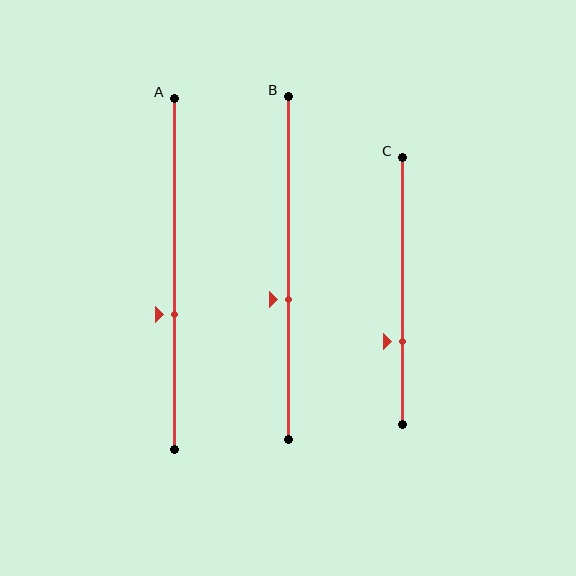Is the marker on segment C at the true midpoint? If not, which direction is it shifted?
No, the marker on segment C is shifted downward by about 19% of the segment length.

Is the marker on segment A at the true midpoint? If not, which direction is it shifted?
No, the marker on segment A is shifted downward by about 12% of the segment length.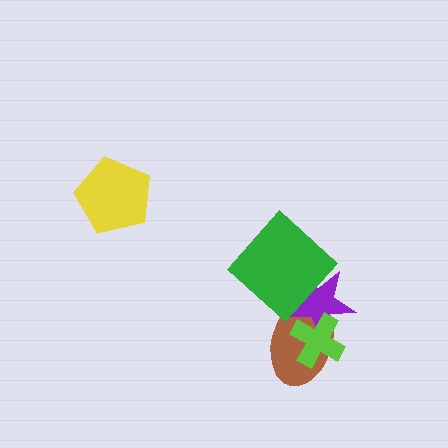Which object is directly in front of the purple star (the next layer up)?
The green diamond is directly in front of the purple star.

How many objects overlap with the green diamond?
1 object overlaps with the green diamond.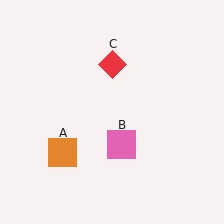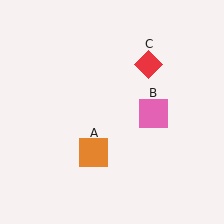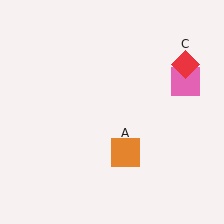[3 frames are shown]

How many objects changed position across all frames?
3 objects changed position: orange square (object A), pink square (object B), red diamond (object C).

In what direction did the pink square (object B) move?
The pink square (object B) moved up and to the right.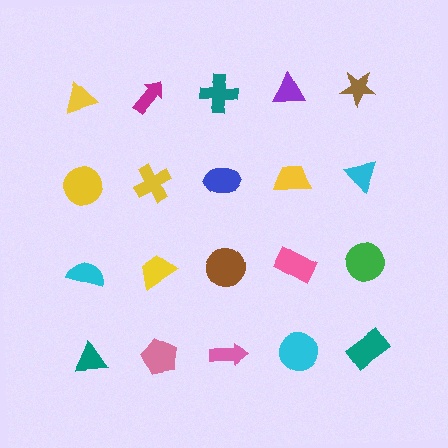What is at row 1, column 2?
A magenta arrow.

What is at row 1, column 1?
A yellow triangle.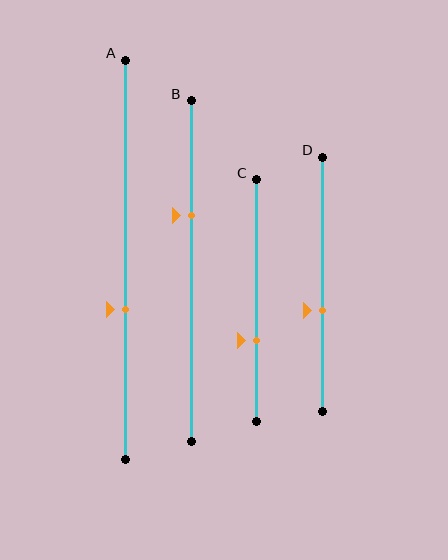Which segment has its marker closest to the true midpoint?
Segment D has its marker closest to the true midpoint.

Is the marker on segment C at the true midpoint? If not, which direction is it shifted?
No, the marker on segment C is shifted downward by about 16% of the segment length.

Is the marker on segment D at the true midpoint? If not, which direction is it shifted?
No, the marker on segment D is shifted downward by about 10% of the segment length.